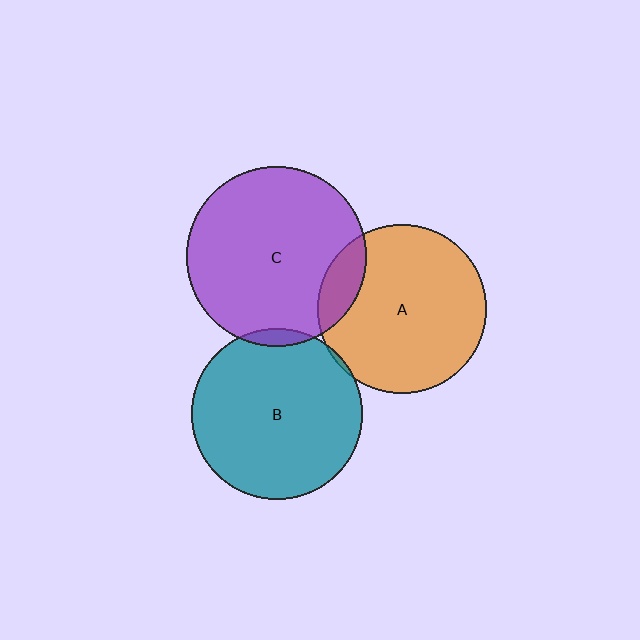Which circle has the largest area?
Circle C (purple).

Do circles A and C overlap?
Yes.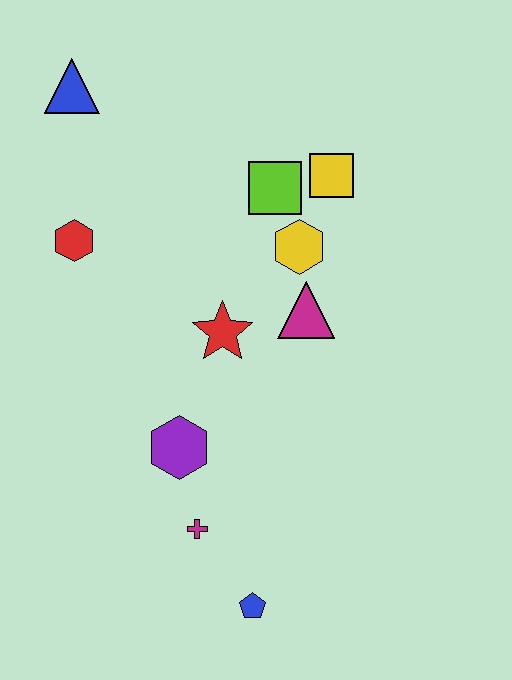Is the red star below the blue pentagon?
No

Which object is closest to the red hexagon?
The blue triangle is closest to the red hexagon.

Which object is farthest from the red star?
The blue triangle is farthest from the red star.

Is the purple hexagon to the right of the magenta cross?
No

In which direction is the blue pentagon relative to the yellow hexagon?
The blue pentagon is below the yellow hexagon.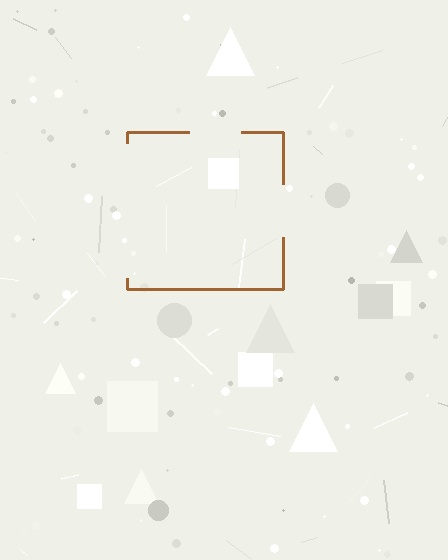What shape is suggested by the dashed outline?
The dashed outline suggests a square.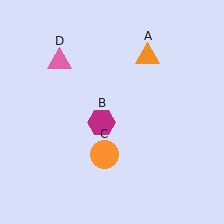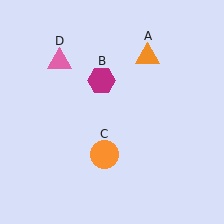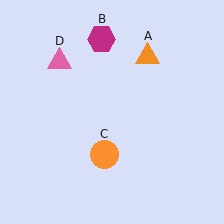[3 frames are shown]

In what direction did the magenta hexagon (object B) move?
The magenta hexagon (object B) moved up.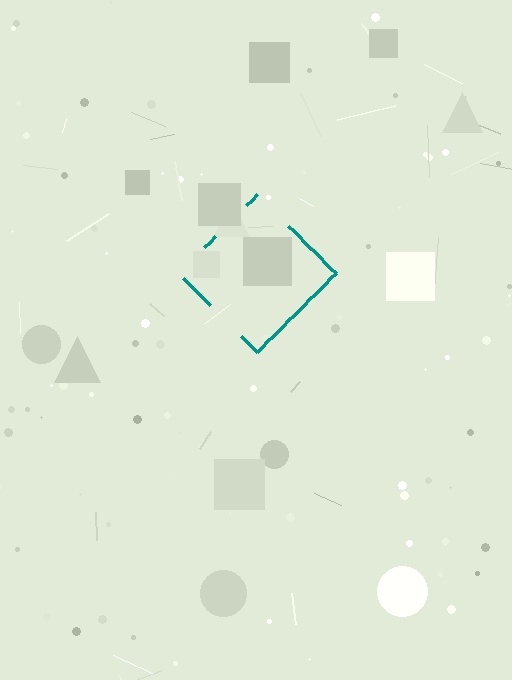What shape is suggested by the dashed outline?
The dashed outline suggests a diamond.